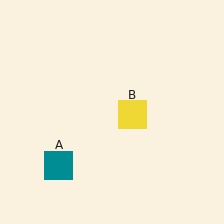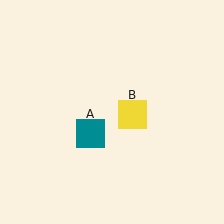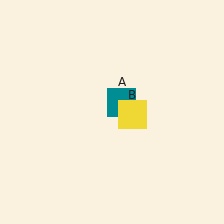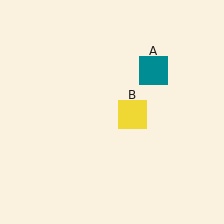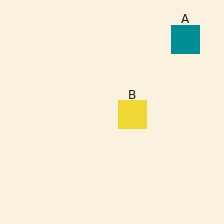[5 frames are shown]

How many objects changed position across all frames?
1 object changed position: teal square (object A).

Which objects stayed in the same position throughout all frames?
Yellow square (object B) remained stationary.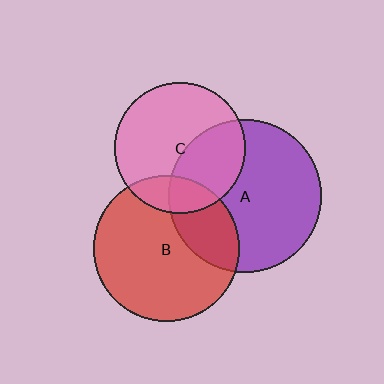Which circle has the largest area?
Circle A (purple).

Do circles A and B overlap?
Yes.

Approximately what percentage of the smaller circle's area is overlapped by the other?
Approximately 25%.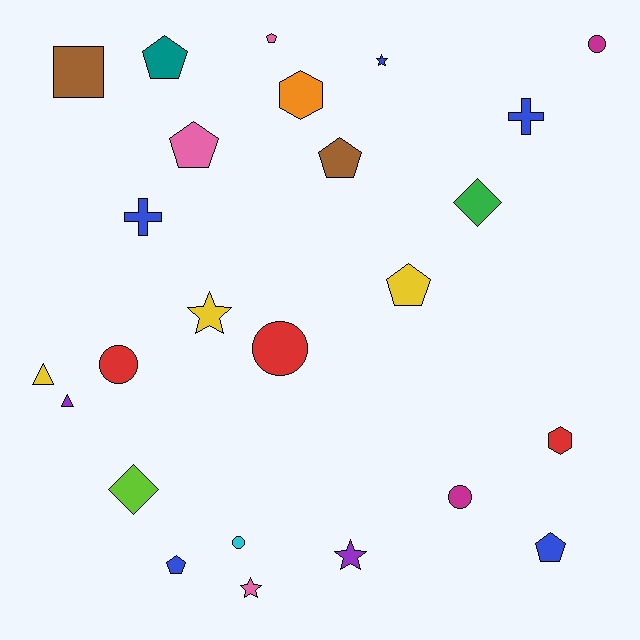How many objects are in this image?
There are 25 objects.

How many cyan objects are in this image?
There is 1 cyan object.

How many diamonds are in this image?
There are 2 diamonds.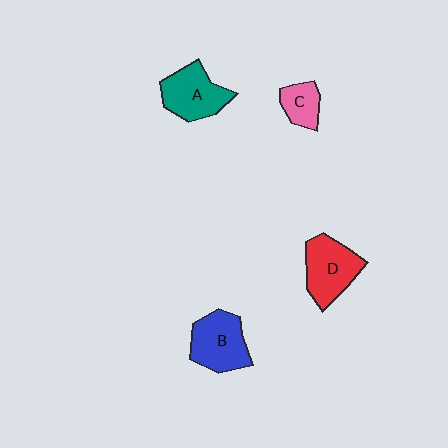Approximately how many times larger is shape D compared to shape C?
Approximately 1.9 times.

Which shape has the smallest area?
Shape C (pink).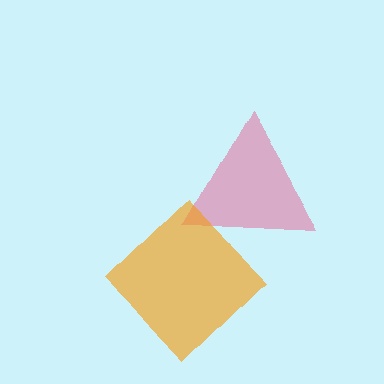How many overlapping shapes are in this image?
There are 2 overlapping shapes in the image.